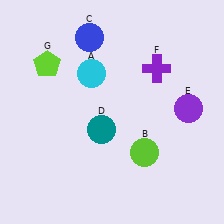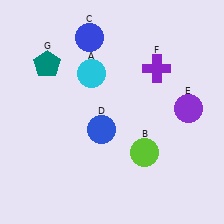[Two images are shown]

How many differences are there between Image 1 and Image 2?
There are 2 differences between the two images.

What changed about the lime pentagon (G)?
In Image 1, G is lime. In Image 2, it changed to teal.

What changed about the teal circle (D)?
In Image 1, D is teal. In Image 2, it changed to blue.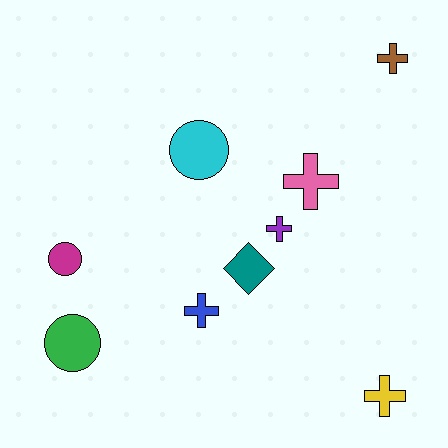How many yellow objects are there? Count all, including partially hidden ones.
There is 1 yellow object.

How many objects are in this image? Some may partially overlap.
There are 9 objects.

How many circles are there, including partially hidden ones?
There are 3 circles.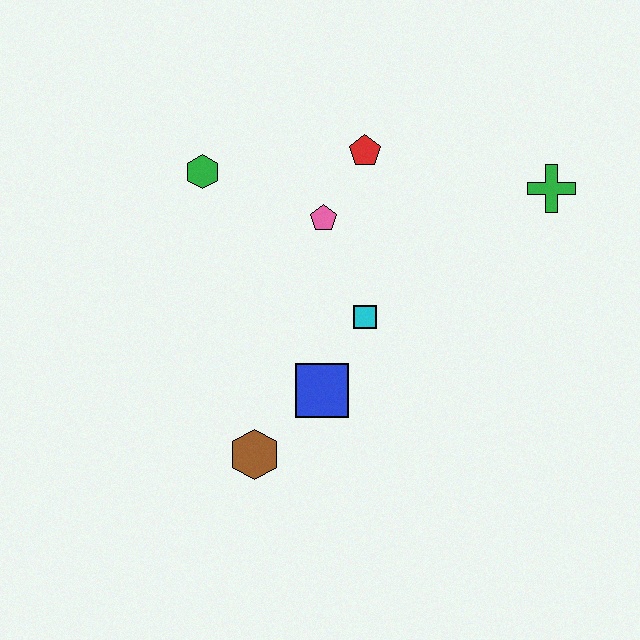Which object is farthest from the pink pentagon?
The brown hexagon is farthest from the pink pentagon.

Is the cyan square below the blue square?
No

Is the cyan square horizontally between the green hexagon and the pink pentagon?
No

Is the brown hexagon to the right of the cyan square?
No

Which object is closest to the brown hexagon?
The blue square is closest to the brown hexagon.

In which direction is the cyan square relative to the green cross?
The cyan square is to the left of the green cross.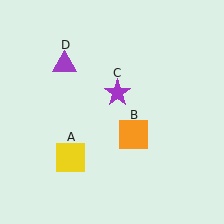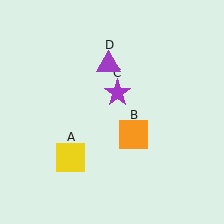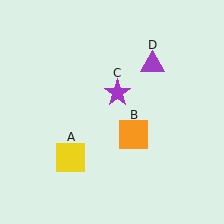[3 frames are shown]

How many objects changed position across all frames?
1 object changed position: purple triangle (object D).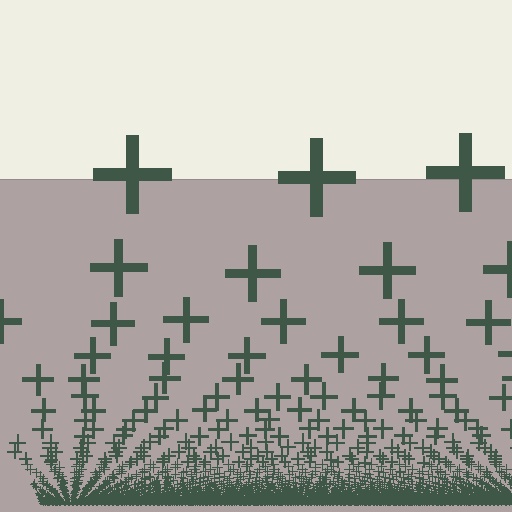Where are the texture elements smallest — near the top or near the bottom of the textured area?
Near the bottom.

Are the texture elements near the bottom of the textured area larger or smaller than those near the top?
Smaller. The gradient is inverted — elements near the bottom are smaller and denser.